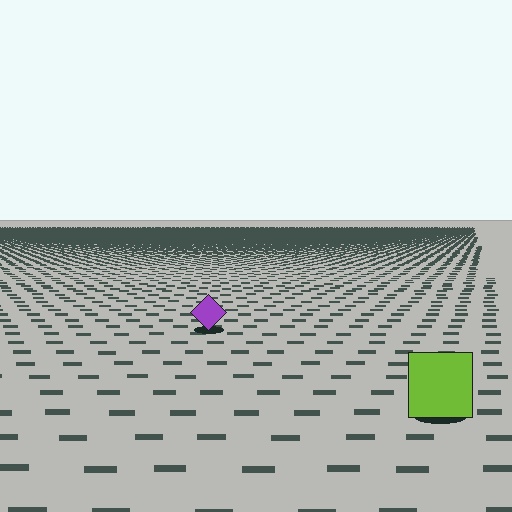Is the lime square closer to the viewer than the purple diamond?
Yes. The lime square is closer — you can tell from the texture gradient: the ground texture is coarser near it.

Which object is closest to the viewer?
The lime square is closest. The texture marks near it are larger and more spread out.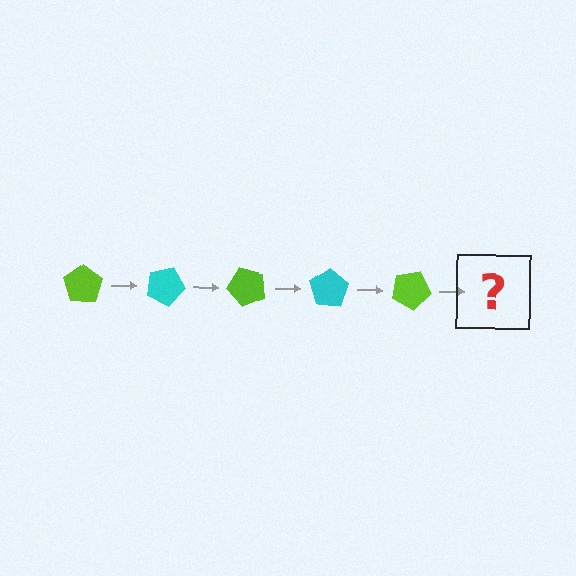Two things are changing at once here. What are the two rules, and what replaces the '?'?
The two rules are that it rotates 25 degrees each step and the color cycles through lime and cyan. The '?' should be a cyan pentagon, rotated 125 degrees from the start.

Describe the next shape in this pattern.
It should be a cyan pentagon, rotated 125 degrees from the start.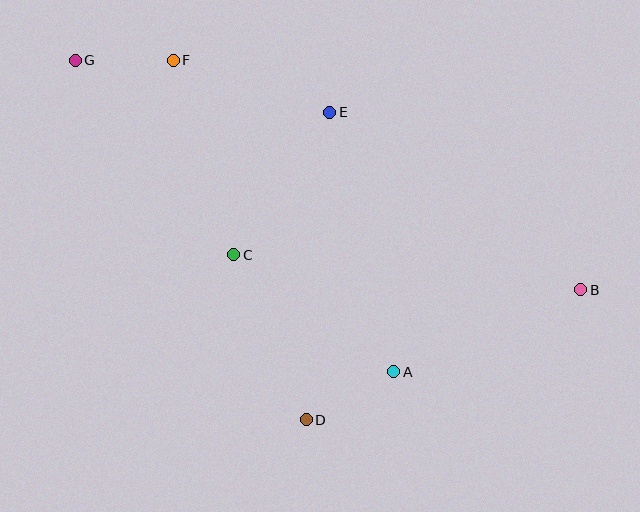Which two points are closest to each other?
Points F and G are closest to each other.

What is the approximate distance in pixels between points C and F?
The distance between C and F is approximately 204 pixels.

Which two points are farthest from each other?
Points B and G are farthest from each other.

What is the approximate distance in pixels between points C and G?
The distance between C and G is approximately 251 pixels.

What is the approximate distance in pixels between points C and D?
The distance between C and D is approximately 181 pixels.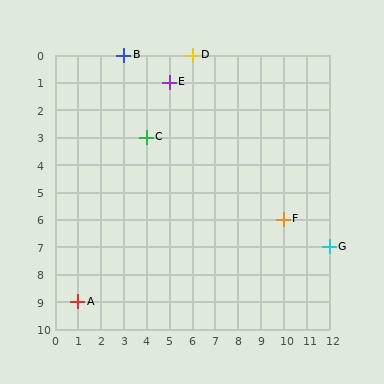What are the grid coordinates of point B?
Point B is at grid coordinates (3, 0).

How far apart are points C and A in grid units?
Points C and A are 3 columns and 6 rows apart (about 6.7 grid units diagonally).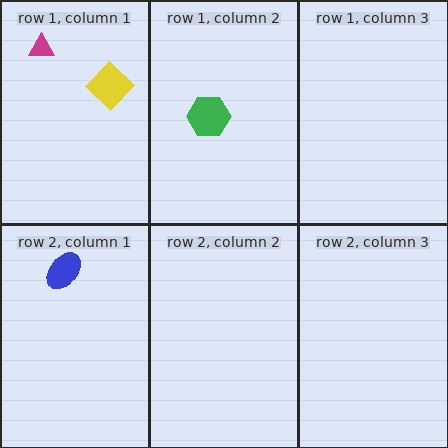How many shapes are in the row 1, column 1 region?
2.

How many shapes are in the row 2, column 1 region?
1.